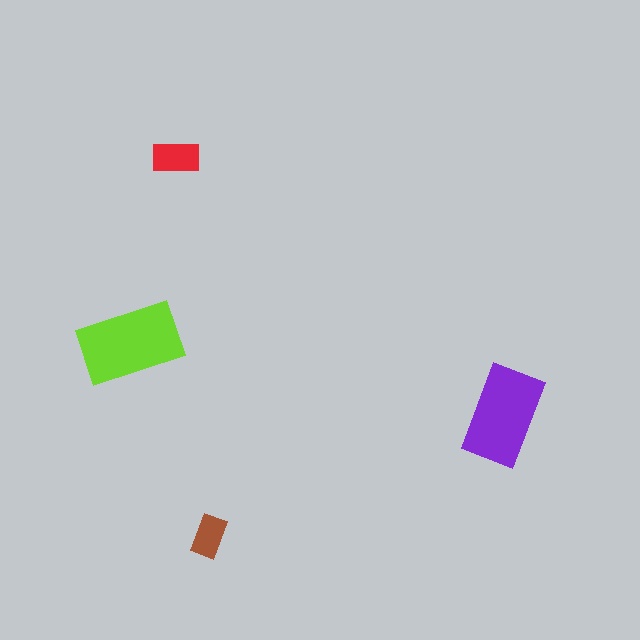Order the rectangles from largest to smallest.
the lime one, the purple one, the red one, the brown one.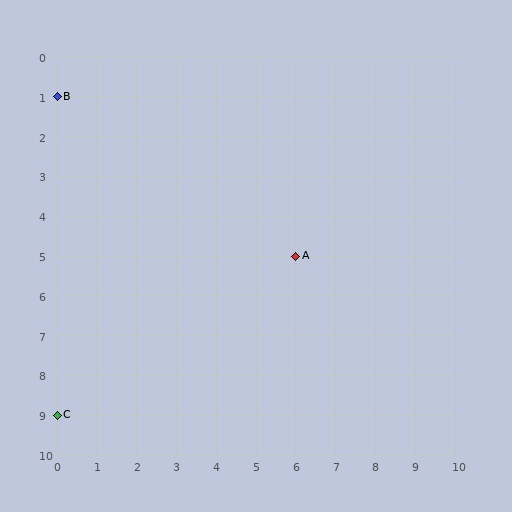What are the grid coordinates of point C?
Point C is at grid coordinates (0, 9).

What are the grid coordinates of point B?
Point B is at grid coordinates (0, 1).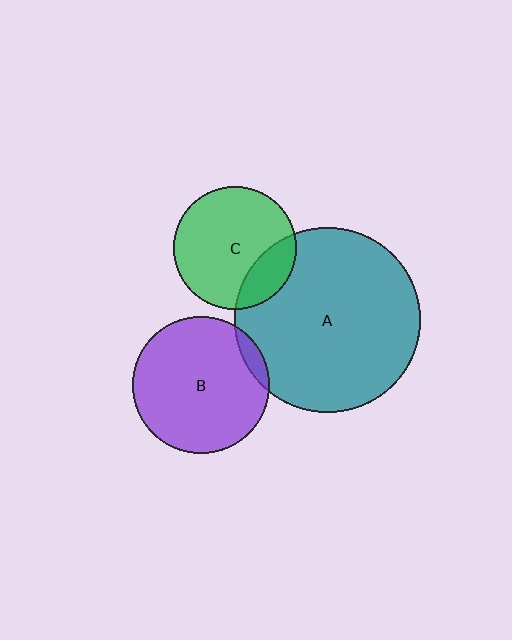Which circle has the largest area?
Circle A (teal).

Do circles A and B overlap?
Yes.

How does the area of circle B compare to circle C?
Approximately 1.2 times.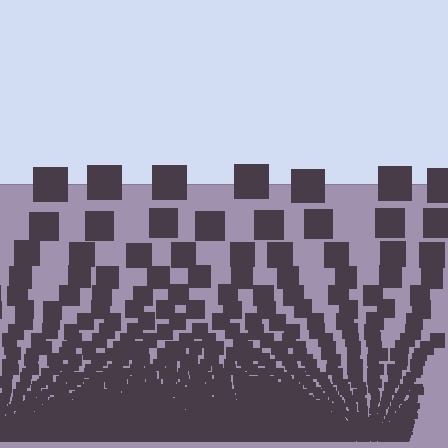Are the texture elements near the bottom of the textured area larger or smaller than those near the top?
Smaller. The gradient is inverted — elements near the bottom are smaller and denser.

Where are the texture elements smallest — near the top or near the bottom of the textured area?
Near the bottom.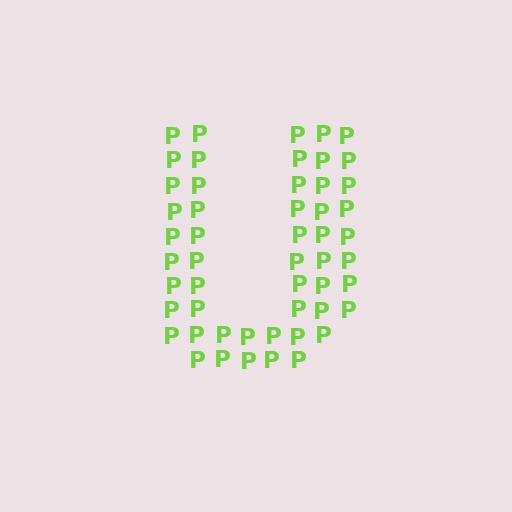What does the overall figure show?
The overall figure shows the letter U.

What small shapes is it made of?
It is made of small letter P's.